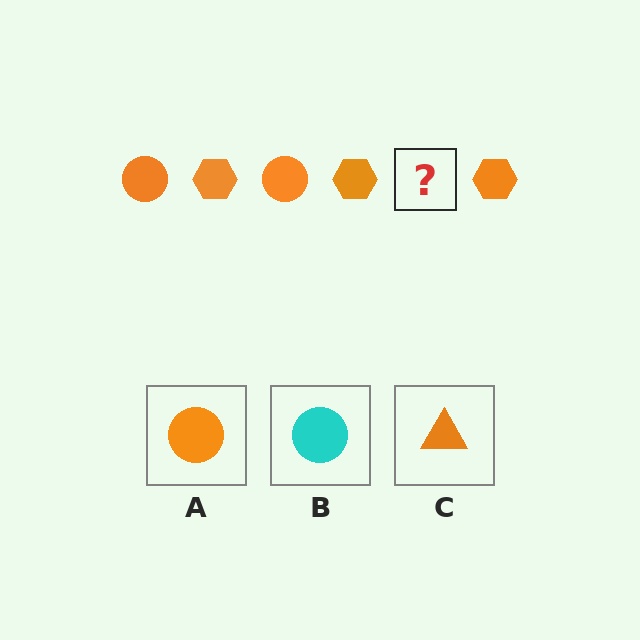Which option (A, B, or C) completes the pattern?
A.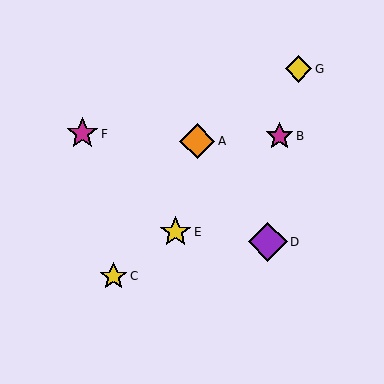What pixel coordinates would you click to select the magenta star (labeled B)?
Click at (279, 136) to select the magenta star B.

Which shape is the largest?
The purple diamond (labeled D) is the largest.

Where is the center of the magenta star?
The center of the magenta star is at (279, 136).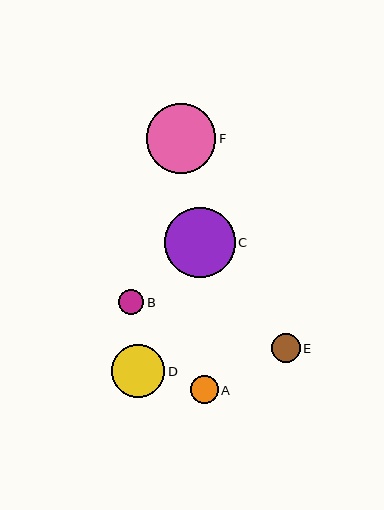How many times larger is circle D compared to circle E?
Circle D is approximately 1.9 times the size of circle E.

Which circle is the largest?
Circle C is the largest with a size of approximately 71 pixels.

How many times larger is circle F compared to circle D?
Circle F is approximately 1.3 times the size of circle D.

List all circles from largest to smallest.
From largest to smallest: C, F, D, E, A, B.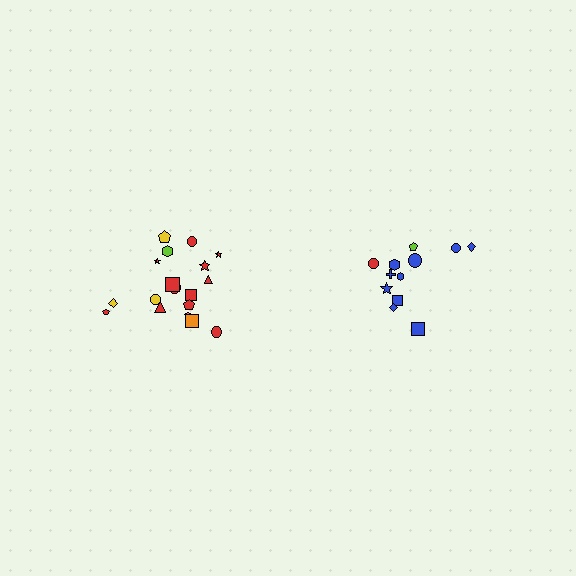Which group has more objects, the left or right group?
The left group.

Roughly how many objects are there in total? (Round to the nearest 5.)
Roughly 30 objects in total.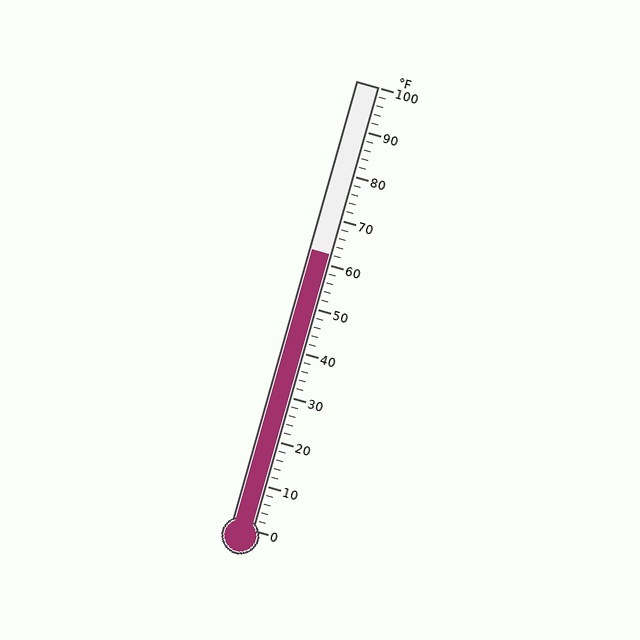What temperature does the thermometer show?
The thermometer shows approximately 62°F.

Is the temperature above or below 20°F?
The temperature is above 20°F.